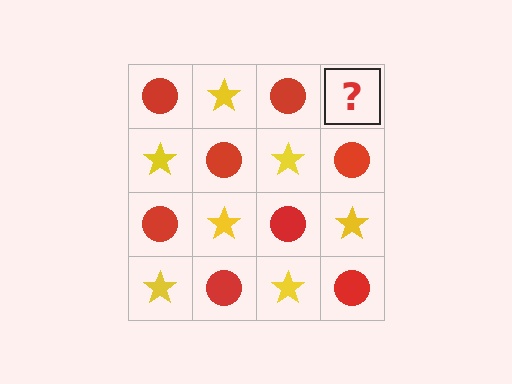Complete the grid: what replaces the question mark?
The question mark should be replaced with a yellow star.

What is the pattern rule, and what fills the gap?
The rule is that it alternates red circle and yellow star in a checkerboard pattern. The gap should be filled with a yellow star.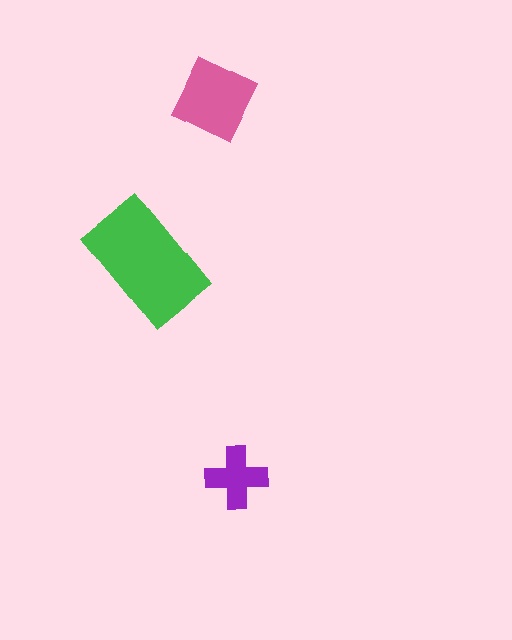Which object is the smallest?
The purple cross.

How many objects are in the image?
There are 3 objects in the image.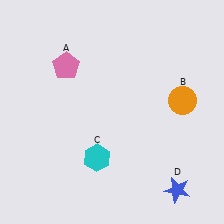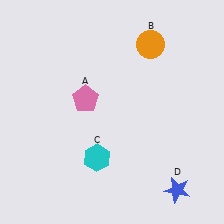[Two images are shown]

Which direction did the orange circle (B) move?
The orange circle (B) moved up.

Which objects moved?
The objects that moved are: the pink pentagon (A), the orange circle (B).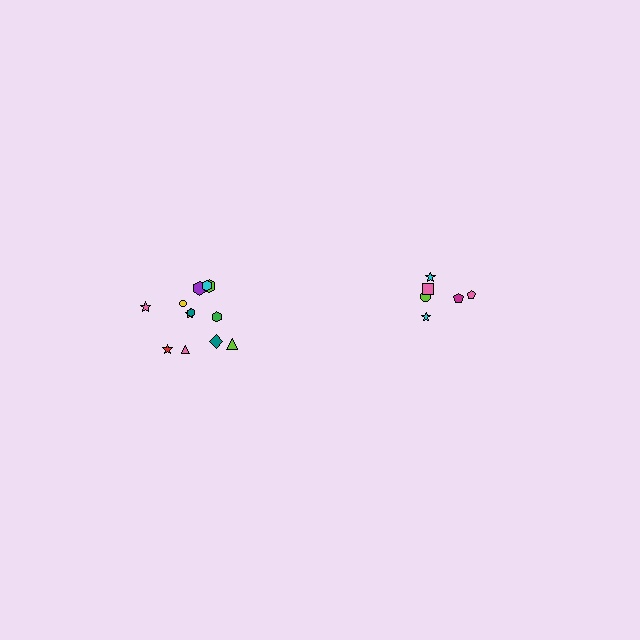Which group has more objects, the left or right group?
The left group.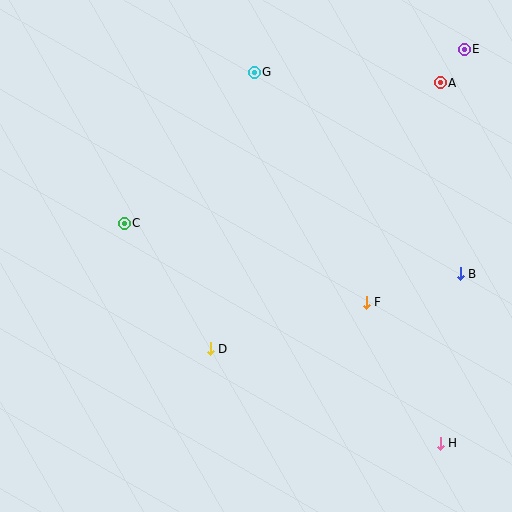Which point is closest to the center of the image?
Point D at (210, 349) is closest to the center.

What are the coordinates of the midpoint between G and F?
The midpoint between G and F is at (310, 187).